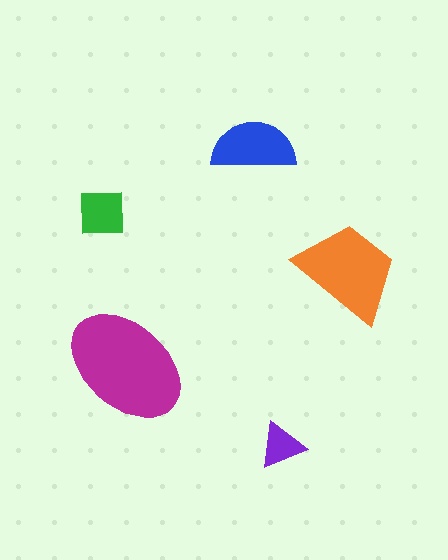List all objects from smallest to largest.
The purple triangle, the green square, the blue semicircle, the orange trapezoid, the magenta ellipse.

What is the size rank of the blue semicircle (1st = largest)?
3rd.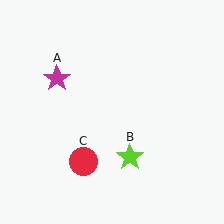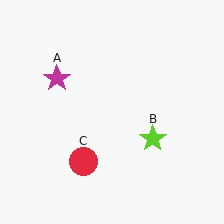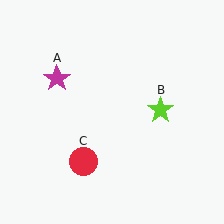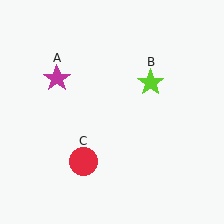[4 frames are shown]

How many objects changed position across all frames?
1 object changed position: lime star (object B).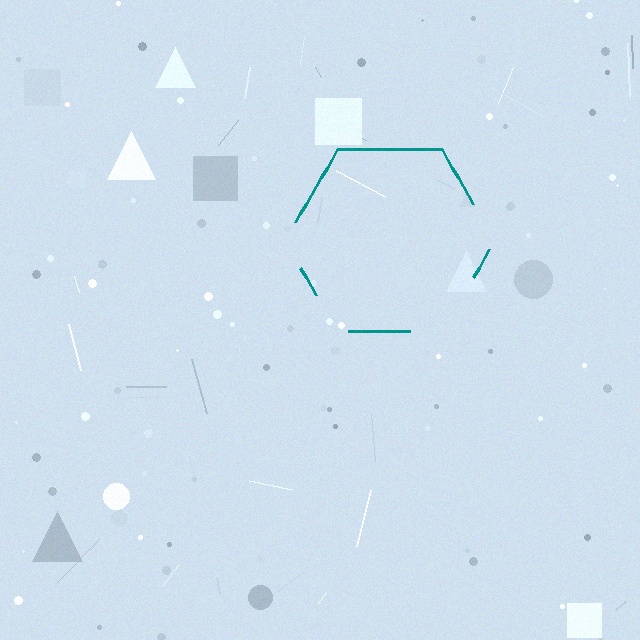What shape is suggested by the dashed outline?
The dashed outline suggests a hexagon.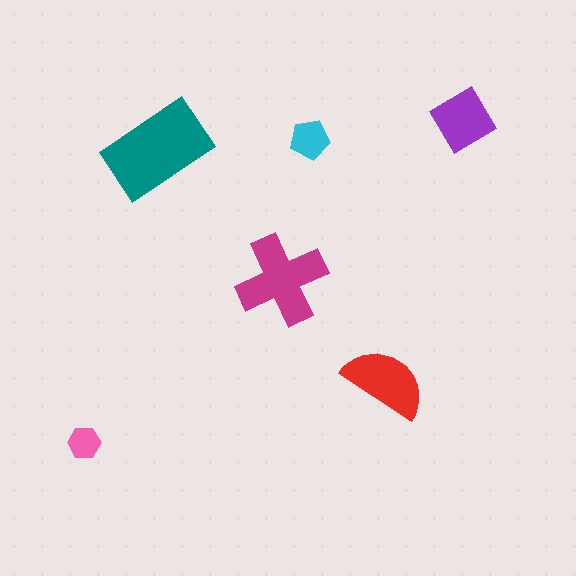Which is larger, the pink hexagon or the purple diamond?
The purple diamond.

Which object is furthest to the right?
The purple diamond is rightmost.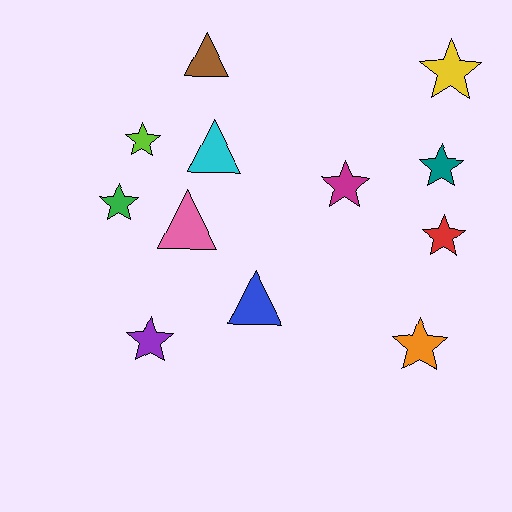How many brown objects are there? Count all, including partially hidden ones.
There is 1 brown object.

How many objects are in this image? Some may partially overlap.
There are 12 objects.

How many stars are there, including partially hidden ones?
There are 8 stars.